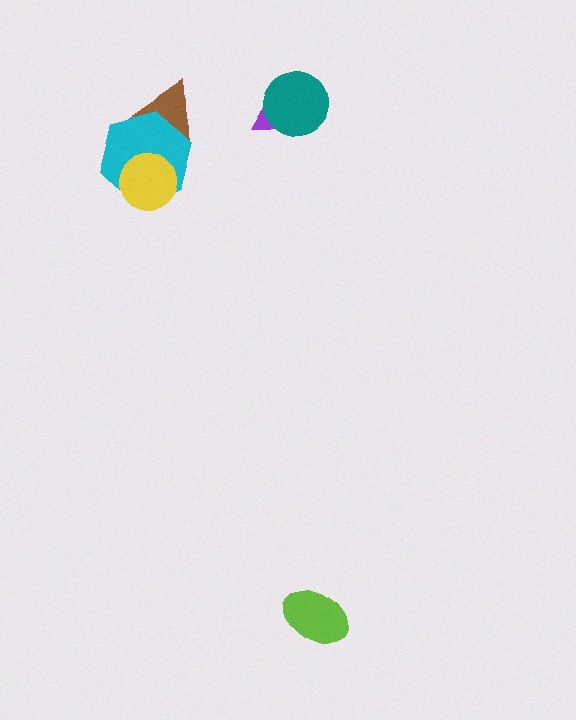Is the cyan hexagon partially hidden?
Yes, it is partially covered by another shape.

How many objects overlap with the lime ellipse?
0 objects overlap with the lime ellipse.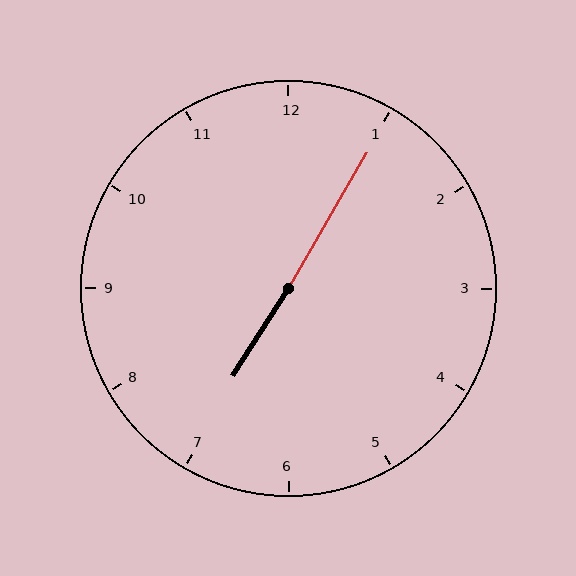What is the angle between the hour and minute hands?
Approximately 178 degrees.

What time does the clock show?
7:05.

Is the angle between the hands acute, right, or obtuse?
It is obtuse.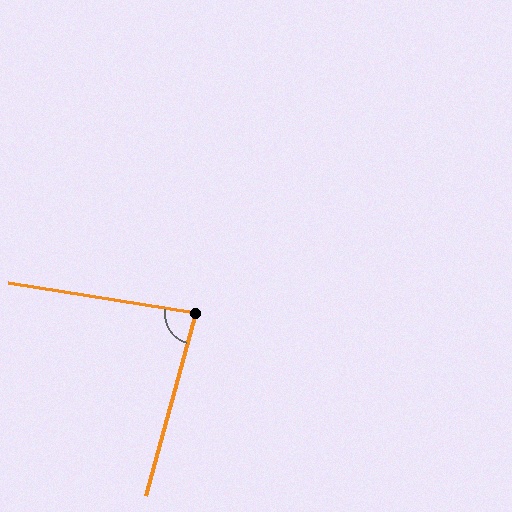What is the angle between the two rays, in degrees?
Approximately 84 degrees.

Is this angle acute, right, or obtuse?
It is acute.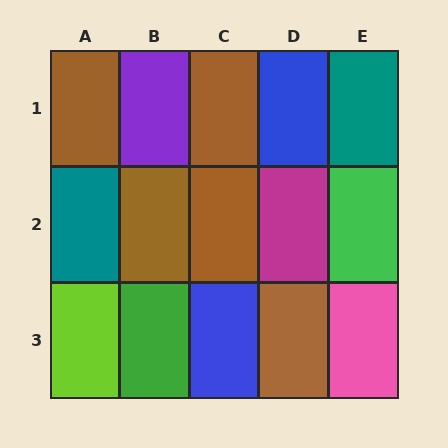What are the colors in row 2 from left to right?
Teal, brown, brown, magenta, green.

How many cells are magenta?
1 cell is magenta.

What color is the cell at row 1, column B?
Purple.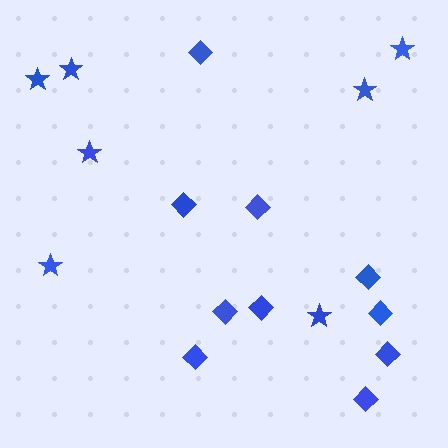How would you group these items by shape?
There are 2 groups: one group of diamonds (10) and one group of stars (7).